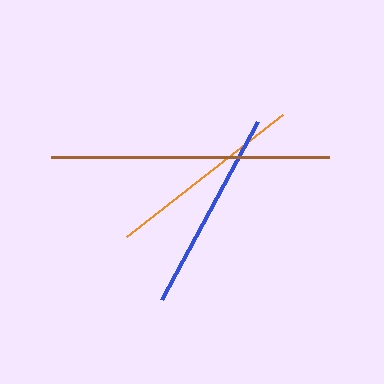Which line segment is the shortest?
The orange line is the shortest at approximately 198 pixels.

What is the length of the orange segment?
The orange segment is approximately 198 pixels long.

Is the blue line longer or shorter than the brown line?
The brown line is longer than the blue line.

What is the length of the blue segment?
The blue segment is approximately 203 pixels long.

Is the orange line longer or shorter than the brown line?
The brown line is longer than the orange line.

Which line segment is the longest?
The brown line is the longest at approximately 278 pixels.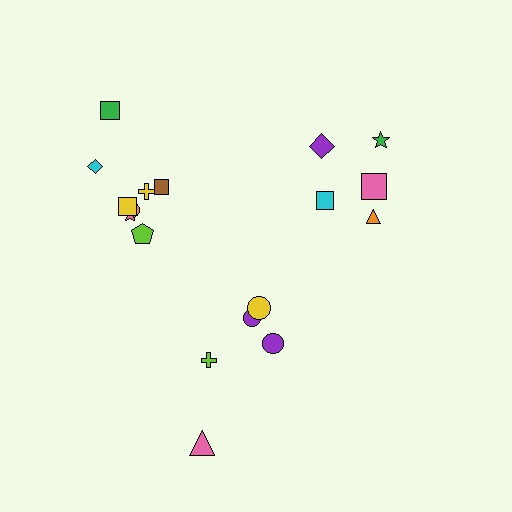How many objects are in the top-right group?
There are 5 objects.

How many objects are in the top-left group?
There are 8 objects.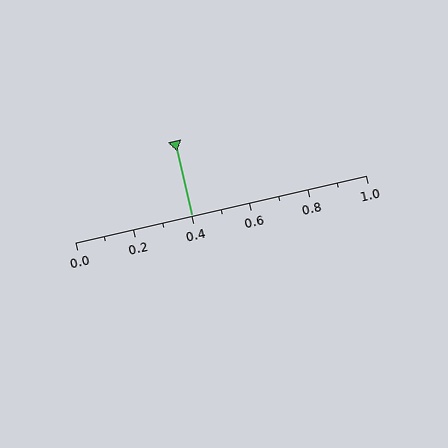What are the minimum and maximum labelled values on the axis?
The axis runs from 0.0 to 1.0.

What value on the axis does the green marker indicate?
The marker indicates approximately 0.4.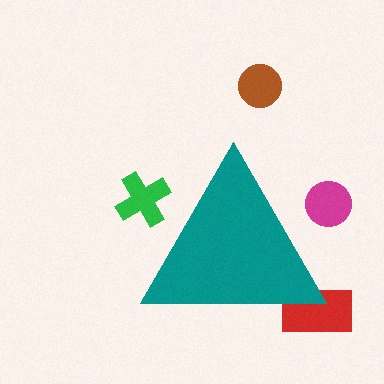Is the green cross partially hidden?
Yes, the green cross is partially hidden behind the teal triangle.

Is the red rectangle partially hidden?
Yes, the red rectangle is partially hidden behind the teal triangle.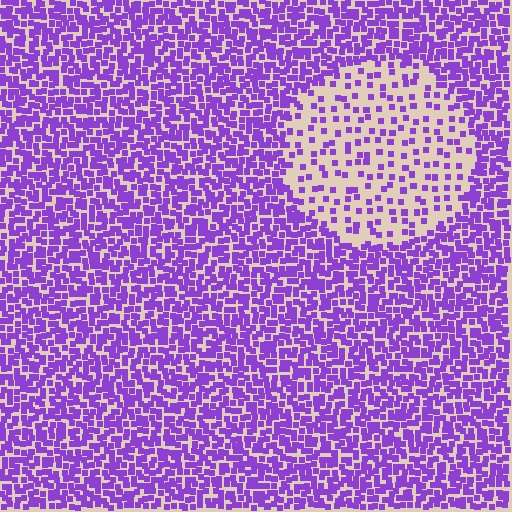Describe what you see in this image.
The image contains small purple elements arranged at two different densities. A circle-shaped region is visible where the elements are less densely packed than the surrounding area.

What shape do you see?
I see a circle.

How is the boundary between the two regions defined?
The boundary is defined by a change in element density (approximately 2.8x ratio). All elements are the same color, size, and shape.